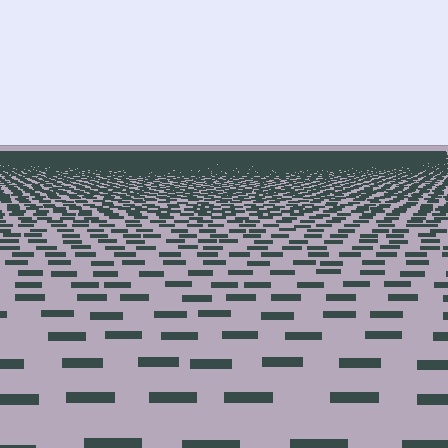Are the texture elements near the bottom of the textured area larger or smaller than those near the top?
Larger. Near the bottom, elements are closer to the viewer and appear at a bigger on-screen size.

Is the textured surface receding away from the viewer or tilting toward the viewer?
The surface is receding away from the viewer. Texture elements get smaller and denser toward the top.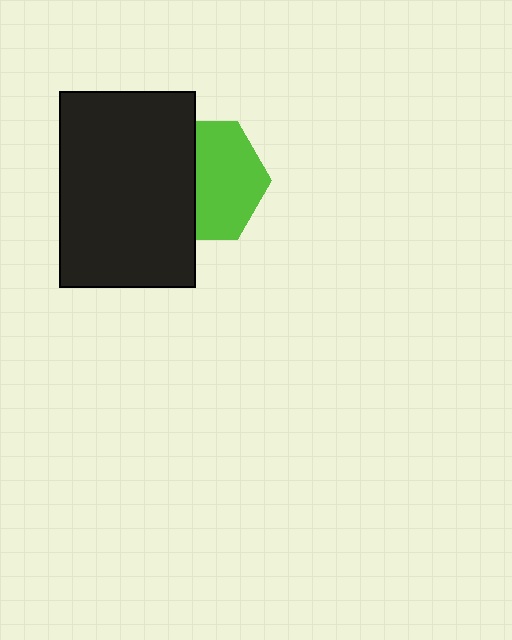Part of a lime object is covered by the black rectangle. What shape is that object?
It is a hexagon.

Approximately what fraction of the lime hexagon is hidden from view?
Roughly 42% of the lime hexagon is hidden behind the black rectangle.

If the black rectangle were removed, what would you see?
You would see the complete lime hexagon.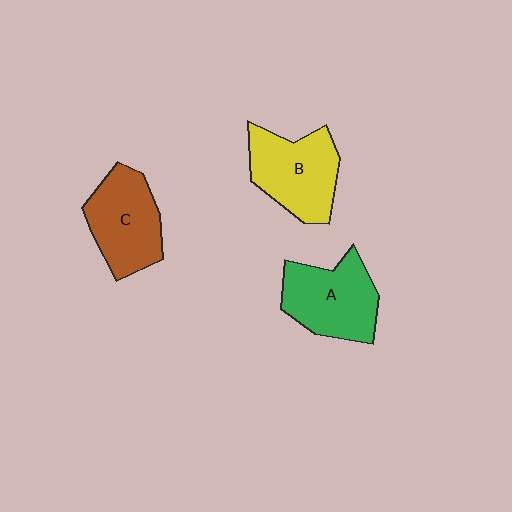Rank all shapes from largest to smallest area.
From largest to smallest: A (green), B (yellow), C (brown).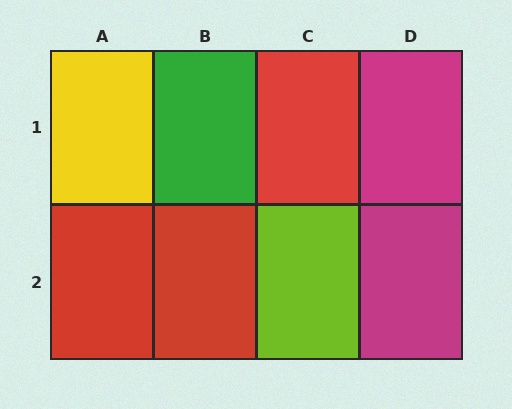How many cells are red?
3 cells are red.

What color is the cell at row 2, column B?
Red.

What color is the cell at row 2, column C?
Lime.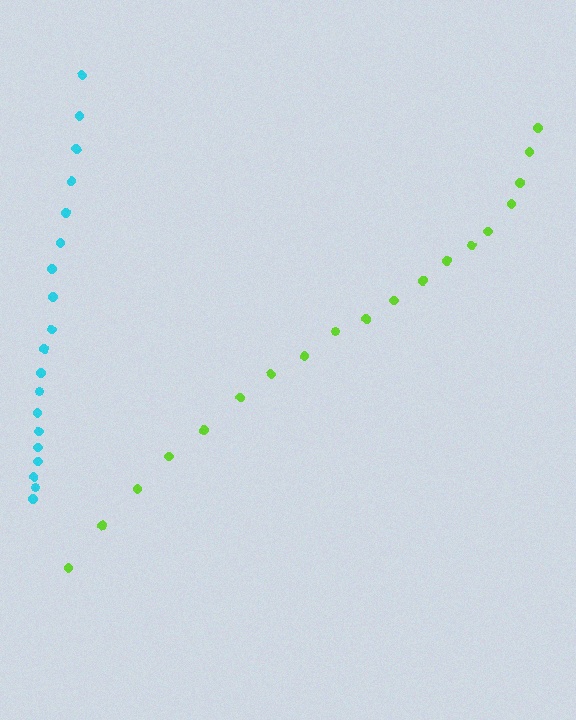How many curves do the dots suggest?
There are 2 distinct paths.